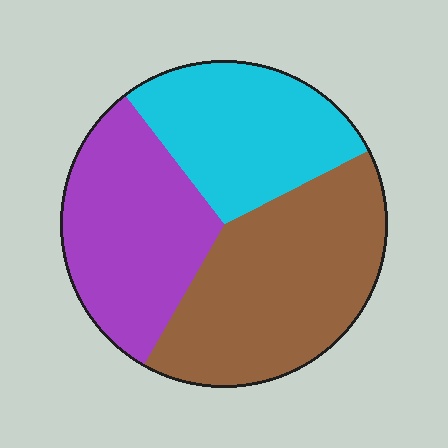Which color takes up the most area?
Brown, at roughly 40%.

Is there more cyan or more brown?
Brown.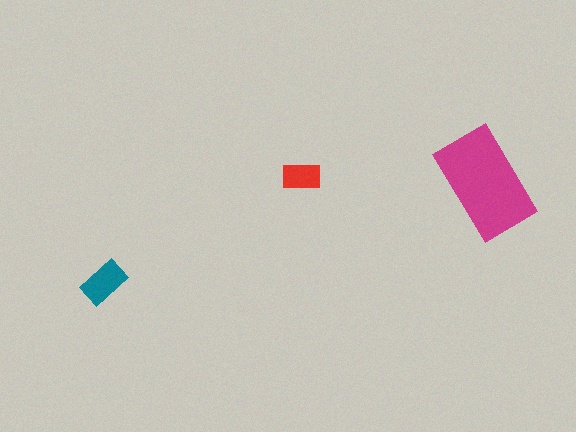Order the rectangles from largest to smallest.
the magenta one, the teal one, the red one.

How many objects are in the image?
There are 3 objects in the image.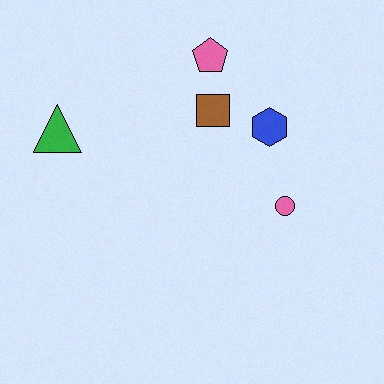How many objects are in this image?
There are 5 objects.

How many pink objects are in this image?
There are 2 pink objects.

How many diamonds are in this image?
There are no diamonds.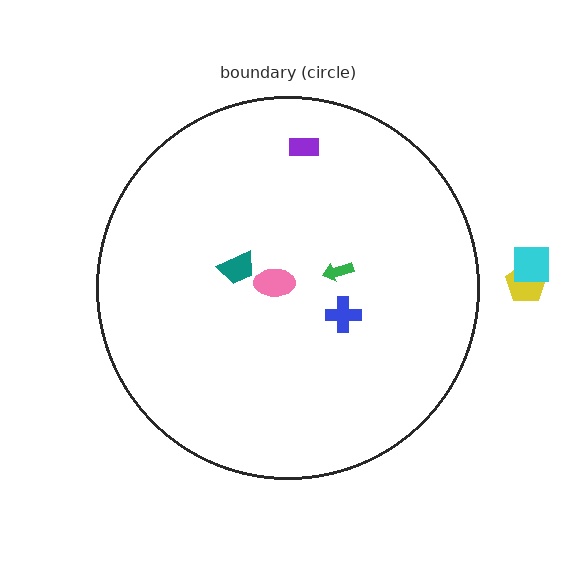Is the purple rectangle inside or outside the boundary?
Inside.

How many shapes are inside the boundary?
5 inside, 2 outside.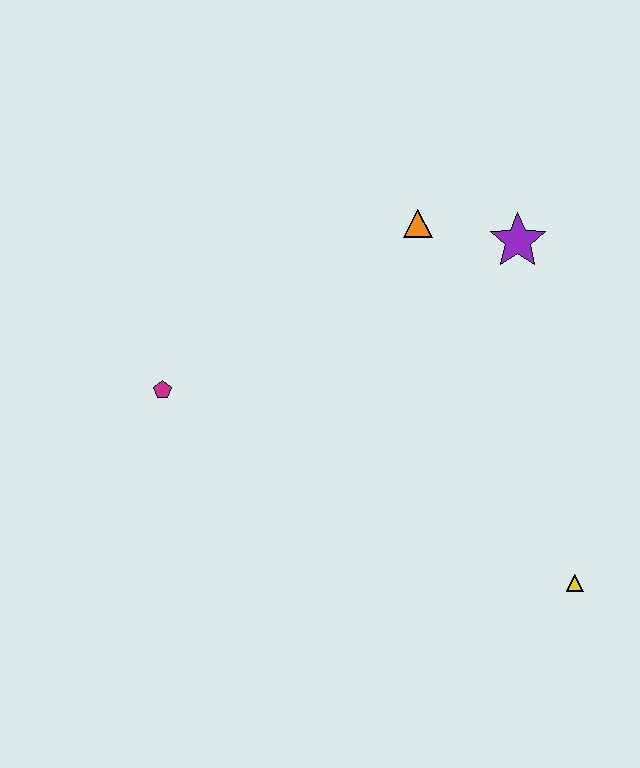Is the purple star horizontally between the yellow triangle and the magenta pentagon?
Yes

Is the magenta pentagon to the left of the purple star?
Yes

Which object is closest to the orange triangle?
The purple star is closest to the orange triangle.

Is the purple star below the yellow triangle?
No